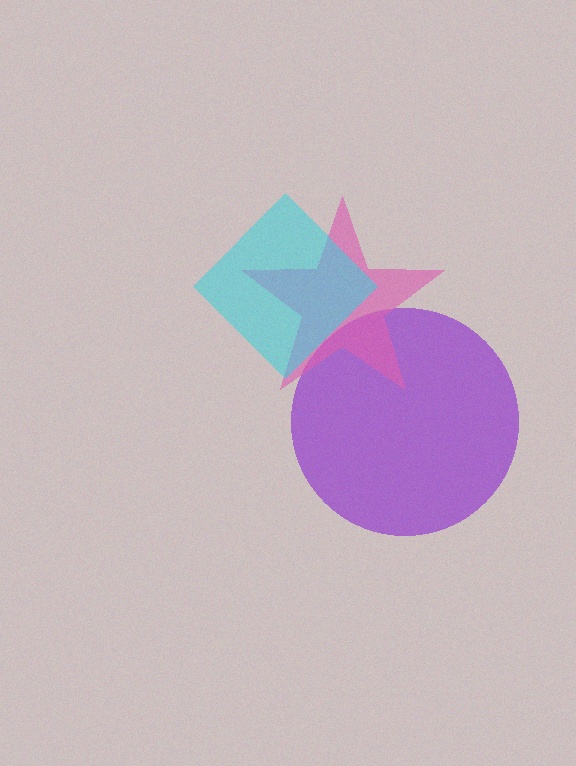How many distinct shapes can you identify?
There are 3 distinct shapes: a purple circle, a pink star, a cyan diamond.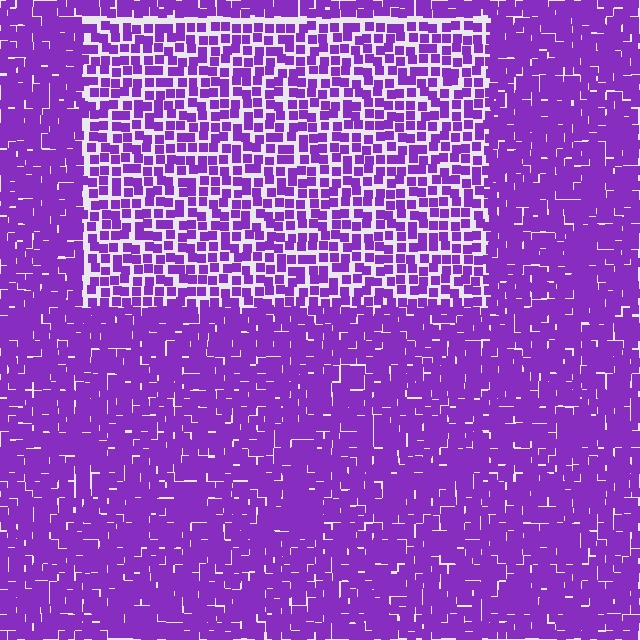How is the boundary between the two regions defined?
The boundary is defined by a change in element density (approximately 1.8x ratio). All elements are the same color, size, and shape.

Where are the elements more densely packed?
The elements are more densely packed outside the rectangle boundary.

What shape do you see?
I see a rectangle.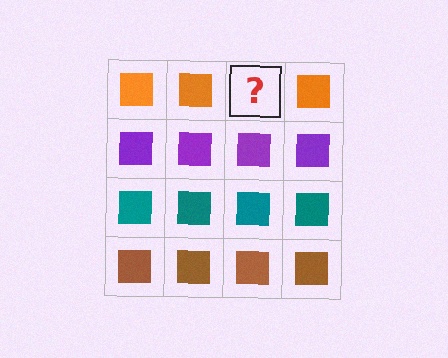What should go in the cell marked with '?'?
The missing cell should contain an orange square.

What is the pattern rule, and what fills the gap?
The rule is that each row has a consistent color. The gap should be filled with an orange square.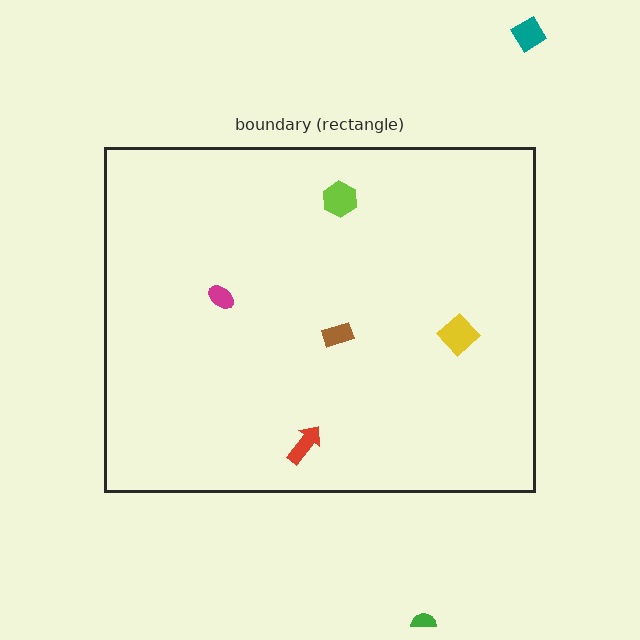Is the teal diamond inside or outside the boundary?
Outside.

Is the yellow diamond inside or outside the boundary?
Inside.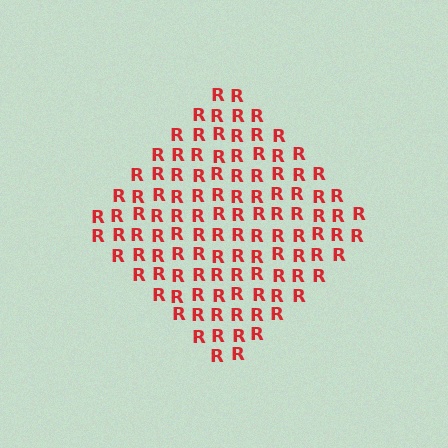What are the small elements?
The small elements are letter R's.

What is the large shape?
The large shape is a diamond.